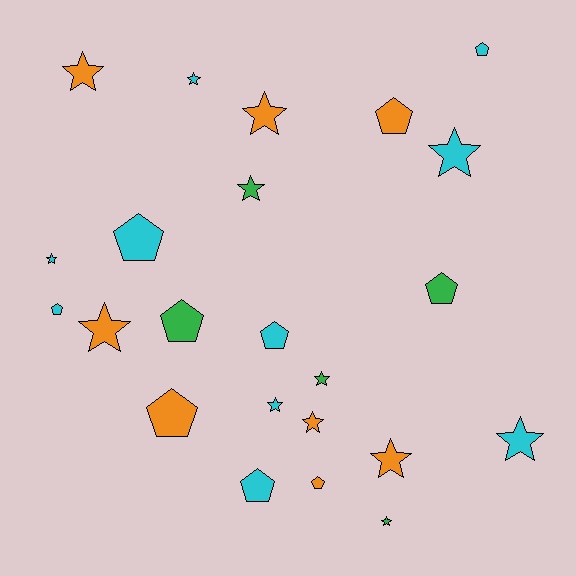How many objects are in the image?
There are 23 objects.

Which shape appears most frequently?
Star, with 13 objects.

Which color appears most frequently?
Cyan, with 10 objects.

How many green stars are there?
There are 3 green stars.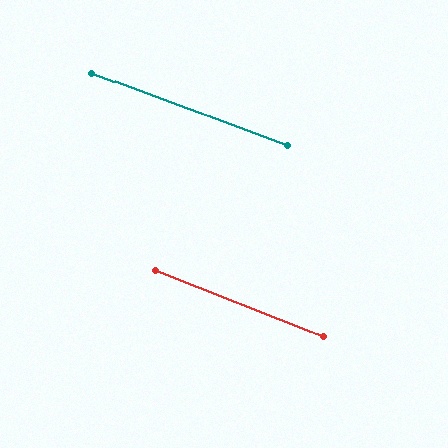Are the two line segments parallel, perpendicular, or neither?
Parallel — their directions differ by only 0.8°.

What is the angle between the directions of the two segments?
Approximately 1 degree.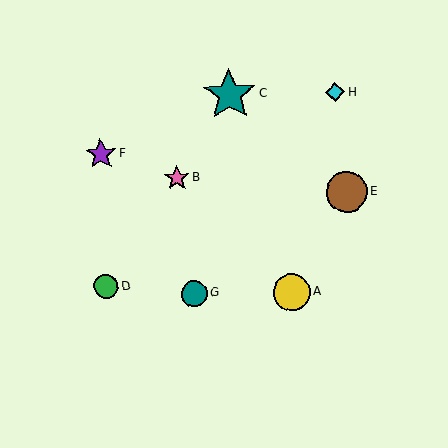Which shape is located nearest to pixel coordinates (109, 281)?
The green circle (labeled D) at (106, 287) is nearest to that location.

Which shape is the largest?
The teal star (labeled C) is the largest.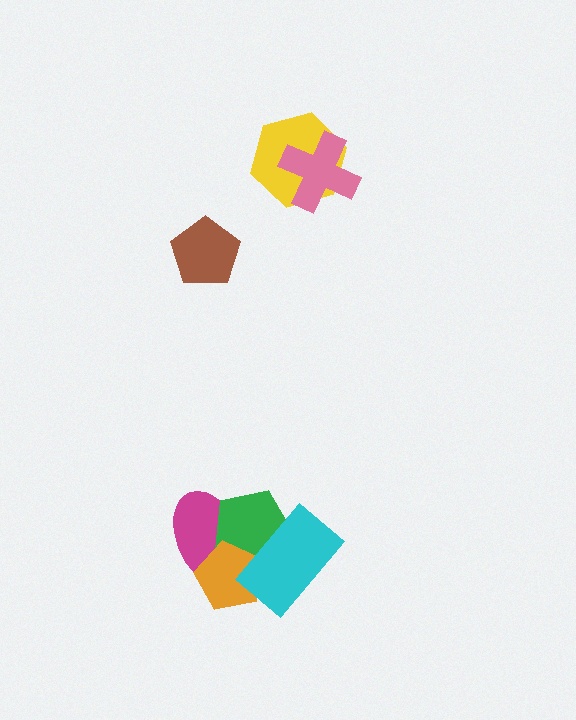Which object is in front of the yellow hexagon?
The pink cross is in front of the yellow hexagon.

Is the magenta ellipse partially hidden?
Yes, it is partially covered by another shape.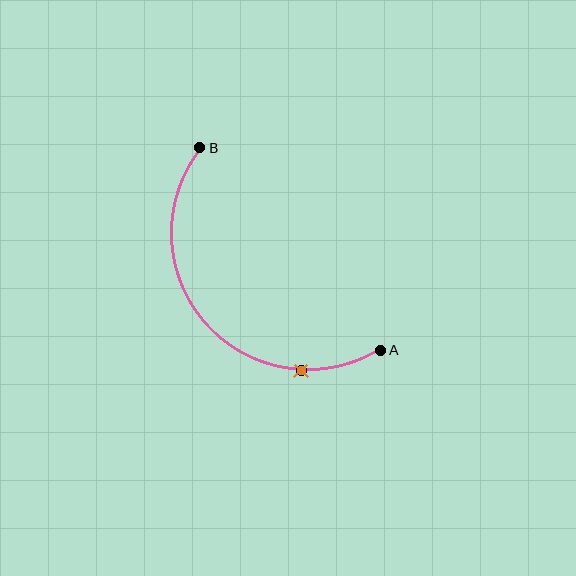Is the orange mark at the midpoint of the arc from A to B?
No. The orange mark lies on the arc but is closer to endpoint A. The arc midpoint would be at the point on the curve equidistant along the arc from both A and B.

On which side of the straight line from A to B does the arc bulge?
The arc bulges below and to the left of the straight line connecting A and B.